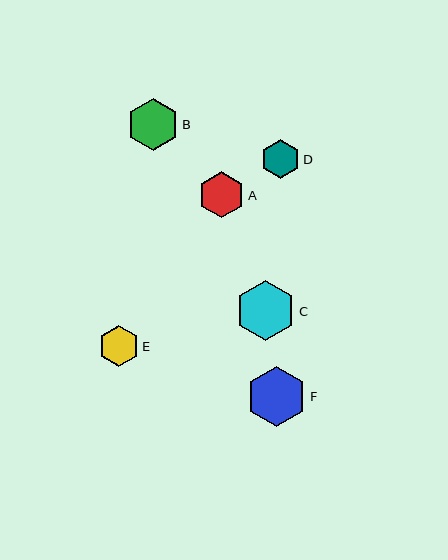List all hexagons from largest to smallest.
From largest to smallest: F, C, B, A, E, D.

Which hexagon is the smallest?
Hexagon D is the smallest with a size of approximately 39 pixels.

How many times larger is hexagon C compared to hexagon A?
Hexagon C is approximately 1.3 times the size of hexagon A.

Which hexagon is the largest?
Hexagon F is the largest with a size of approximately 61 pixels.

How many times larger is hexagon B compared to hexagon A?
Hexagon B is approximately 1.1 times the size of hexagon A.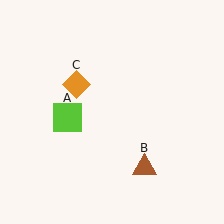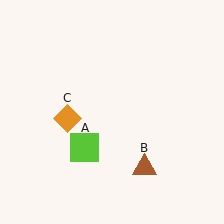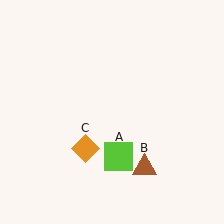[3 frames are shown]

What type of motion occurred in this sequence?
The lime square (object A), orange diamond (object C) rotated counterclockwise around the center of the scene.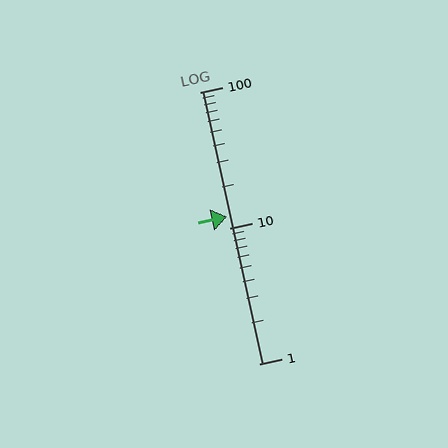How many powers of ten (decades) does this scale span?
The scale spans 2 decades, from 1 to 100.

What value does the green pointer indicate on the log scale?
The pointer indicates approximately 12.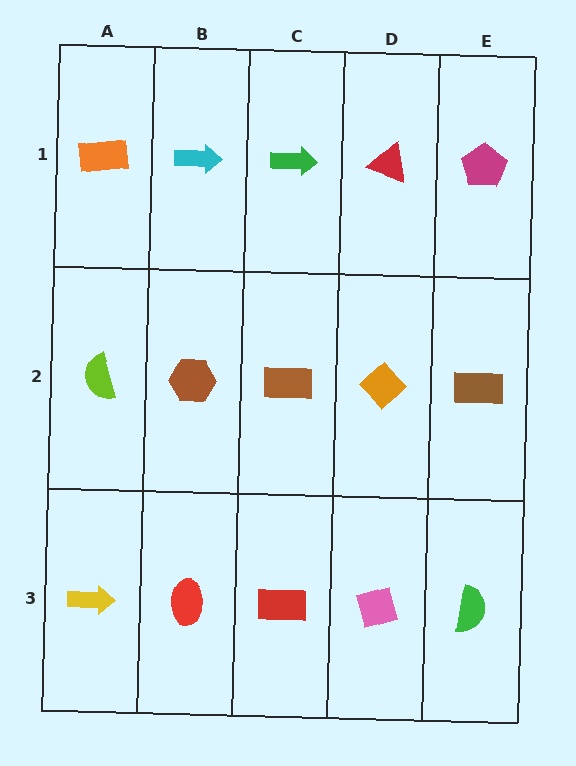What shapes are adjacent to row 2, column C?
A green arrow (row 1, column C), a red rectangle (row 3, column C), a brown hexagon (row 2, column B), an orange diamond (row 2, column D).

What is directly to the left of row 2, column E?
An orange diamond.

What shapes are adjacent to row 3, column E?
A brown rectangle (row 2, column E), a pink diamond (row 3, column D).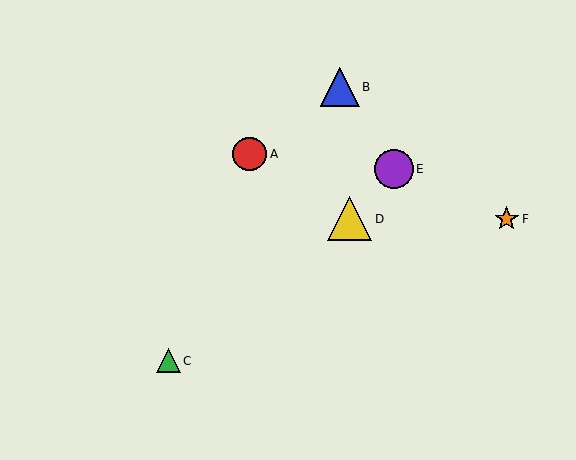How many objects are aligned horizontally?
2 objects (D, F) are aligned horizontally.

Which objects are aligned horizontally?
Objects D, F are aligned horizontally.